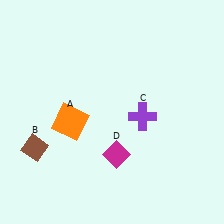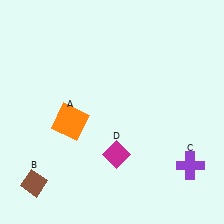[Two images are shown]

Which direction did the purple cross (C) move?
The purple cross (C) moved down.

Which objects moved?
The objects that moved are: the brown diamond (B), the purple cross (C).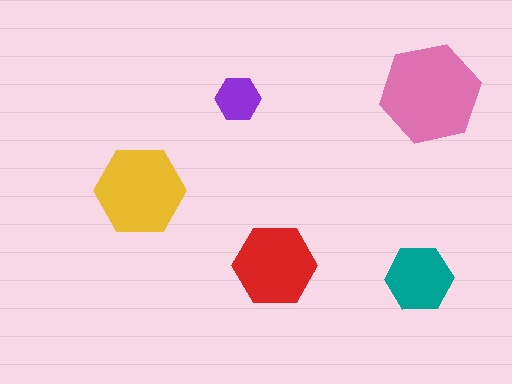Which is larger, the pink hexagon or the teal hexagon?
The pink one.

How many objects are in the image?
There are 5 objects in the image.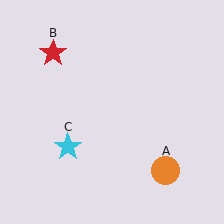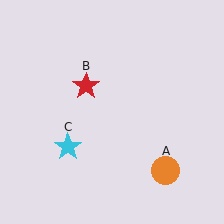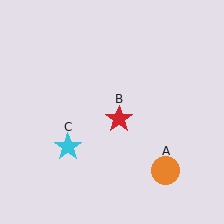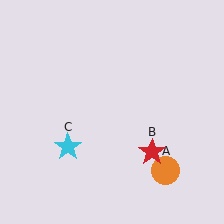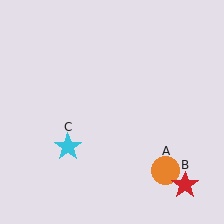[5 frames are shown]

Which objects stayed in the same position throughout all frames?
Orange circle (object A) and cyan star (object C) remained stationary.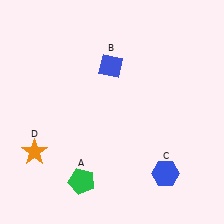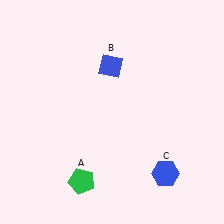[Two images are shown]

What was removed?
The orange star (D) was removed in Image 2.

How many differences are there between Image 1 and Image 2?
There is 1 difference between the two images.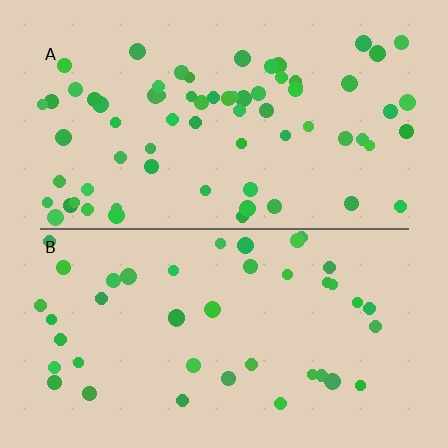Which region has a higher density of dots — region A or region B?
A (the top).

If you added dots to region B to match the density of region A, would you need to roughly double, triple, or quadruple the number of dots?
Approximately double.